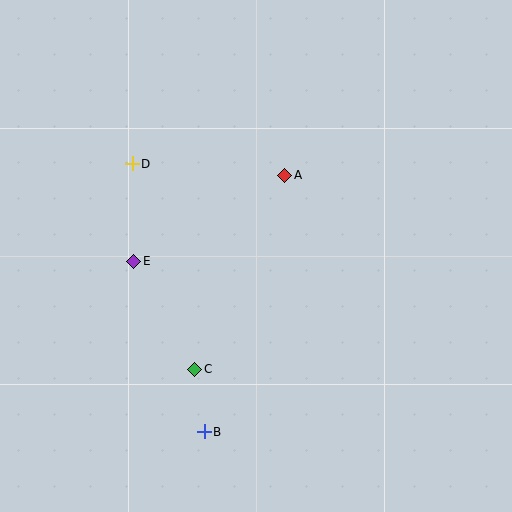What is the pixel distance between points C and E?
The distance between C and E is 124 pixels.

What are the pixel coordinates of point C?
Point C is at (195, 369).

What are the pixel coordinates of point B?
Point B is at (204, 432).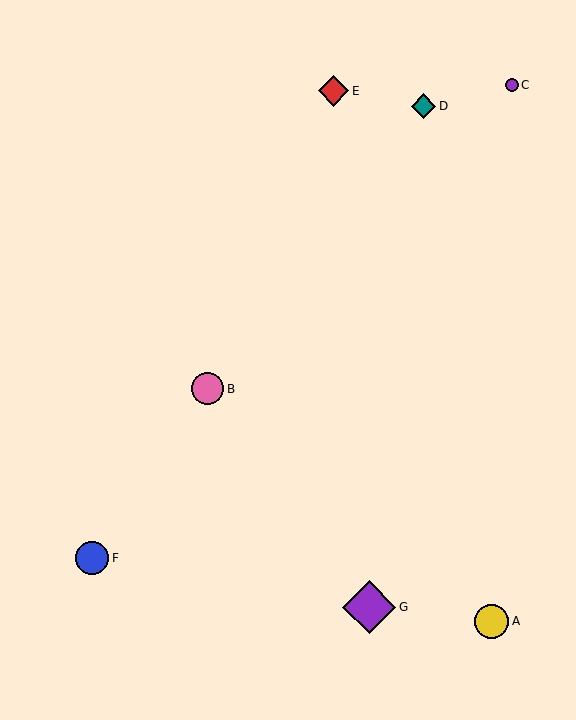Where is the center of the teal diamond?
The center of the teal diamond is at (423, 106).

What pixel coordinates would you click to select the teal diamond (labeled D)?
Click at (423, 106) to select the teal diamond D.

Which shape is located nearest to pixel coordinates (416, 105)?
The teal diamond (labeled D) at (423, 106) is nearest to that location.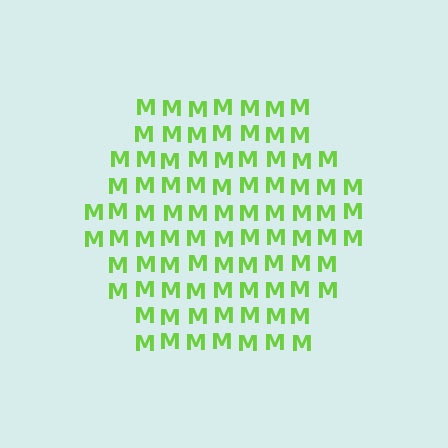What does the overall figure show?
The overall figure shows a hexagon.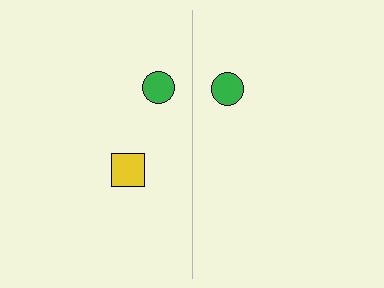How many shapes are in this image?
There are 3 shapes in this image.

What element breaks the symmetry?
A yellow square is missing from the right side.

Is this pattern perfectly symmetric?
No, the pattern is not perfectly symmetric. A yellow square is missing from the right side.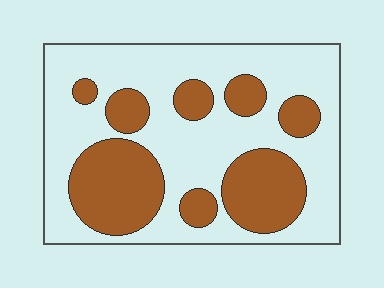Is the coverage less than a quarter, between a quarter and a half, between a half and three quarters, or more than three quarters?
Between a quarter and a half.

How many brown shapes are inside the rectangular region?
8.